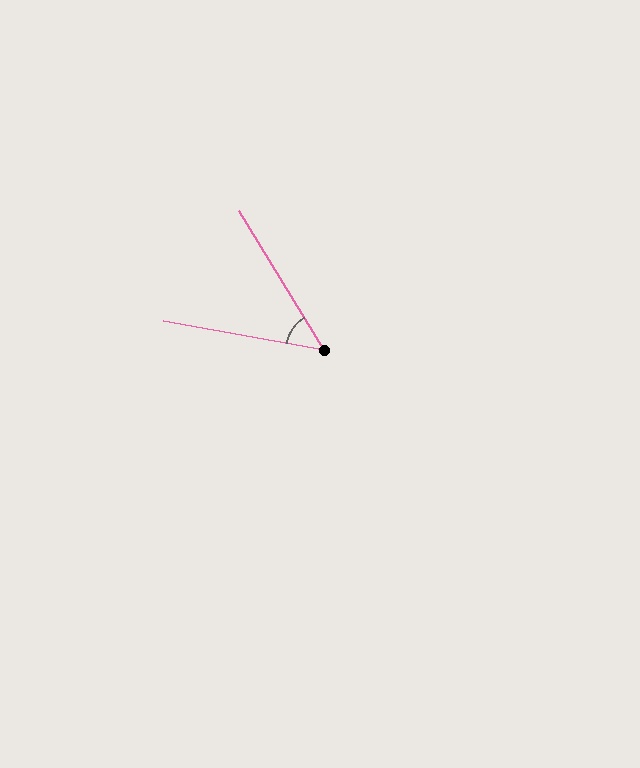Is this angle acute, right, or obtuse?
It is acute.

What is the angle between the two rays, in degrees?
Approximately 48 degrees.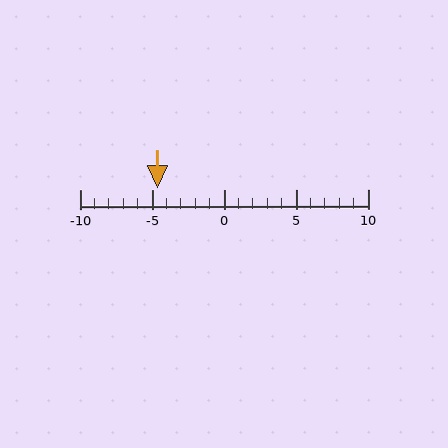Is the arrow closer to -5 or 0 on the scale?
The arrow is closer to -5.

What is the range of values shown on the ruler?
The ruler shows values from -10 to 10.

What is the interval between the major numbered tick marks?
The major tick marks are spaced 5 units apart.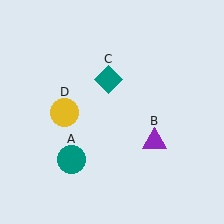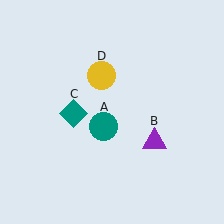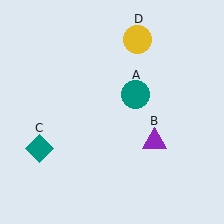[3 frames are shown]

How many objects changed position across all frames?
3 objects changed position: teal circle (object A), teal diamond (object C), yellow circle (object D).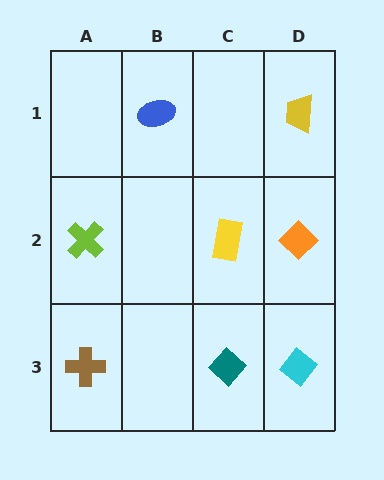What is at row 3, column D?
A cyan diamond.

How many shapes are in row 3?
3 shapes.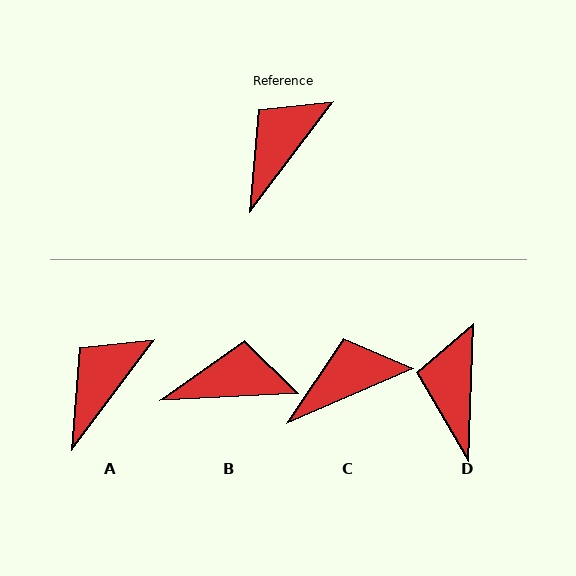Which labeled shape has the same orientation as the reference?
A.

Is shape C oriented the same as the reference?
No, it is off by about 29 degrees.